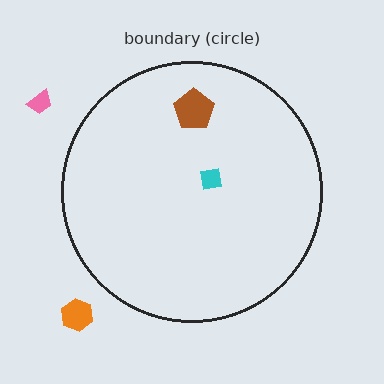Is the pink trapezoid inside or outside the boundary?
Outside.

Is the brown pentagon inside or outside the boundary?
Inside.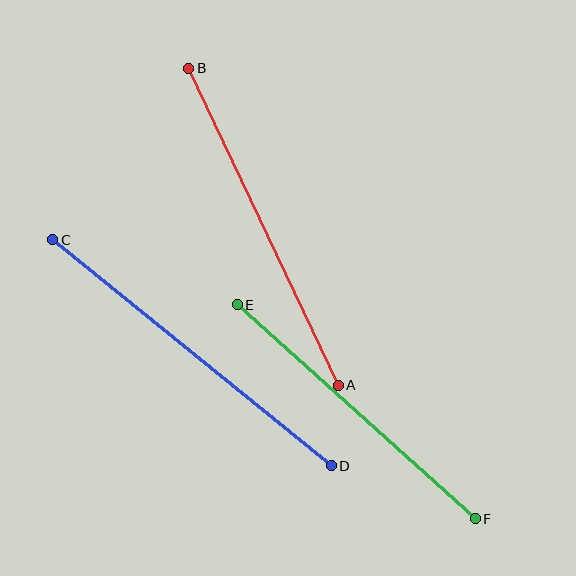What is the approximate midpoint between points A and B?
The midpoint is at approximately (264, 227) pixels.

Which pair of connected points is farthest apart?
Points C and D are farthest apart.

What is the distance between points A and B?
The distance is approximately 350 pixels.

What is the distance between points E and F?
The distance is approximately 320 pixels.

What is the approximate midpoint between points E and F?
The midpoint is at approximately (356, 412) pixels.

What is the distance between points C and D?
The distance is approximately 359 pixels.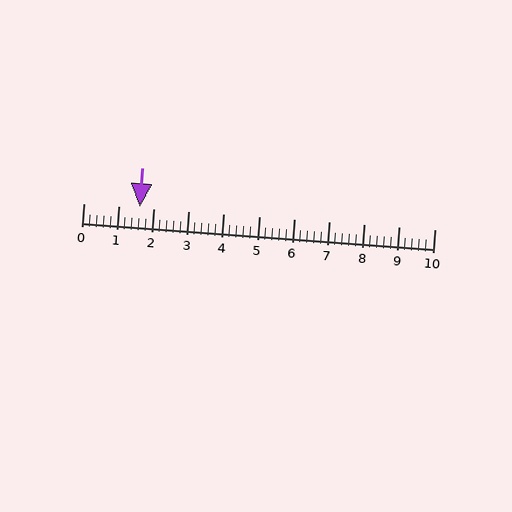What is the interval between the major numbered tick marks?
The major tick marks are spaced 1 units apart.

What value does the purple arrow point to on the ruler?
The purple arrow points to approximately 1.6.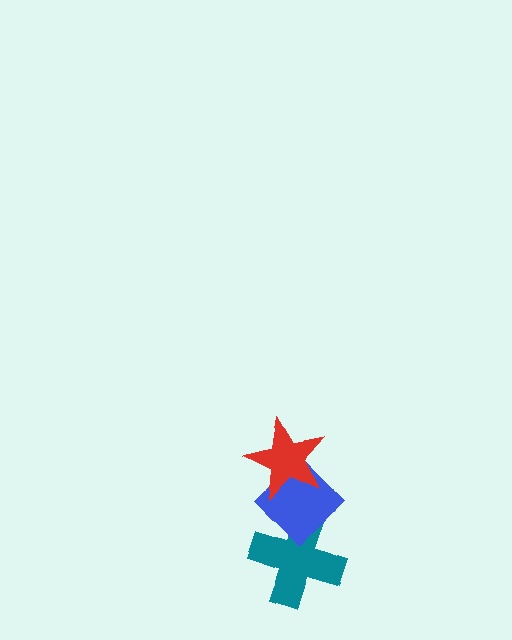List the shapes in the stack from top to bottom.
From top to bottom: the red star, the blue diamond, the teal cross.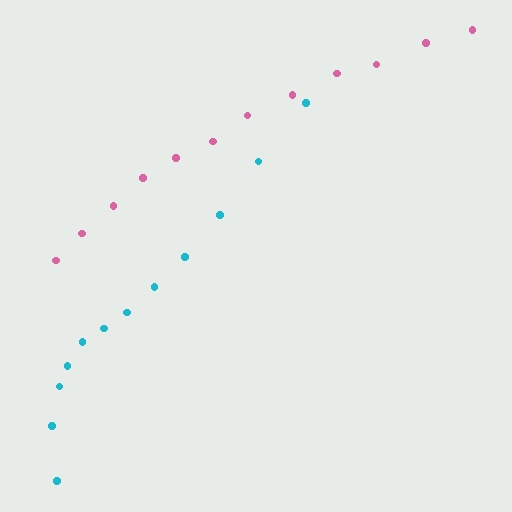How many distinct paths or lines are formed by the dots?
There are 2 distinct paths.